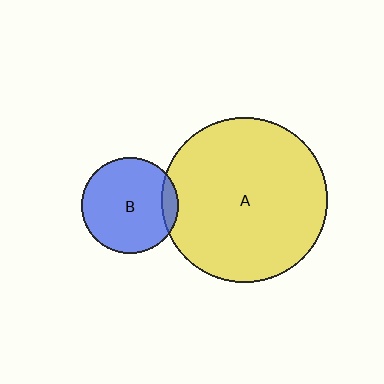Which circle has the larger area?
Circle A (yellow).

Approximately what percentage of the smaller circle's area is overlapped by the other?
Approximately 10%.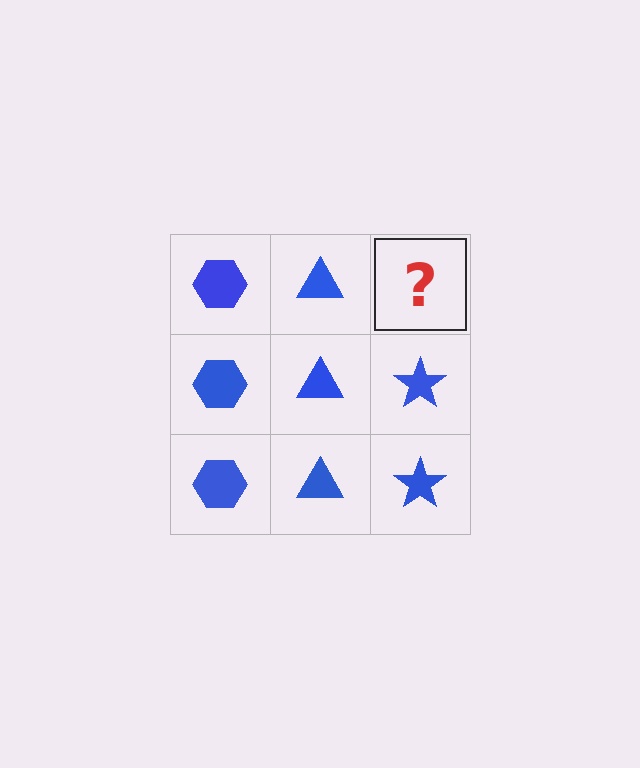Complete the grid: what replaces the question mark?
The question mark should be replaced with a blue star.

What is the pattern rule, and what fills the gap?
The rule is that each column has a consistent shape. The gap should be filled with a blue star.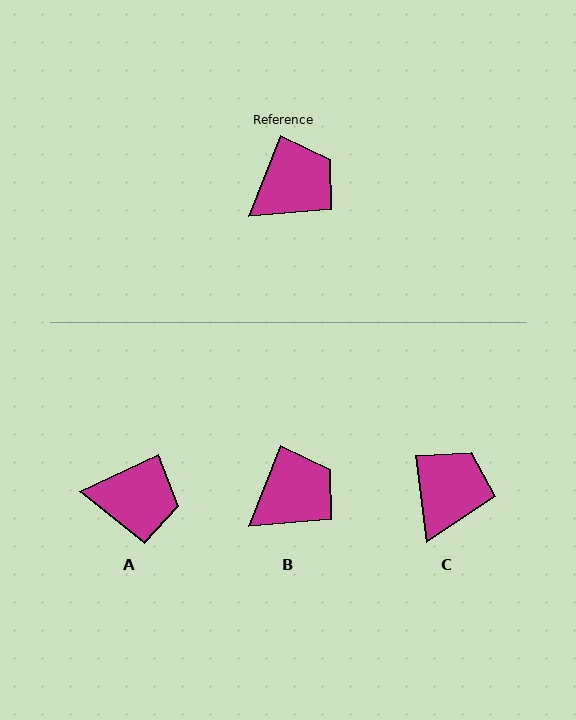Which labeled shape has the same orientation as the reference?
B.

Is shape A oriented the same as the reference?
No, it is off by about 43 degrees.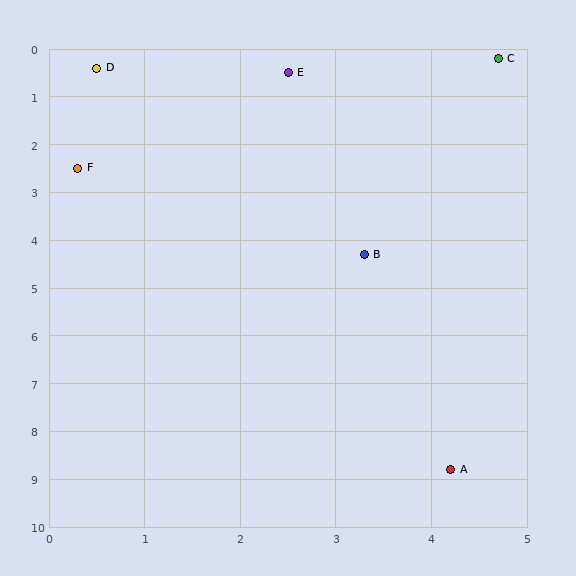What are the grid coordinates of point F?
Point F is at approximately (0.3, 2.5).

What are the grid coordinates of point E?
Point E is at approximately (2.5, 0.5).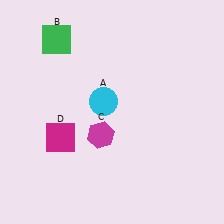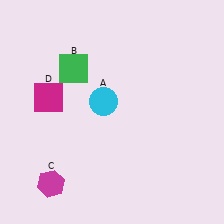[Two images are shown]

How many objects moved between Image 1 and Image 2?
3 objects moved between the two images.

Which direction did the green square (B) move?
The green square (B) moved down.